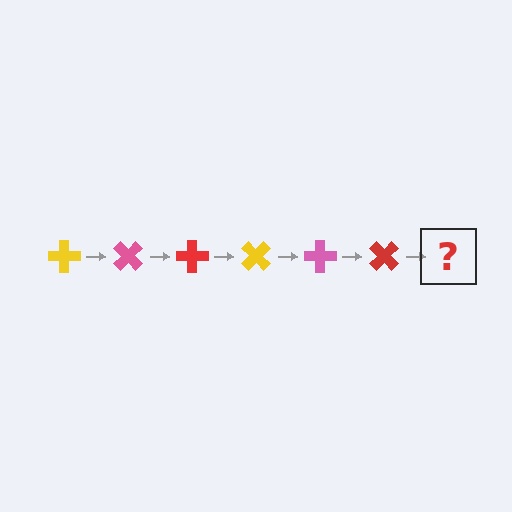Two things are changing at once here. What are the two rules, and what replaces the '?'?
The two rules are that it rotates 45 degrees each step and the color cycles through yellow, pink, and red. The '?' should be a yellow cross, rotated 270 degrees from the start.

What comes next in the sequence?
The next element should be a yellow cross, rotated 270 degrees from the start.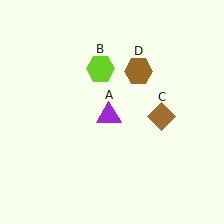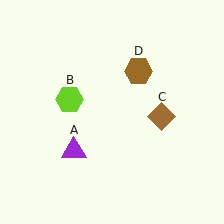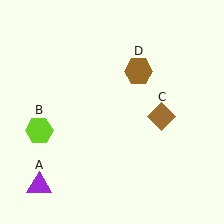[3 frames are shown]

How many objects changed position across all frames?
2 objects changed position: purple triangle (object A), lime hexagon (object B).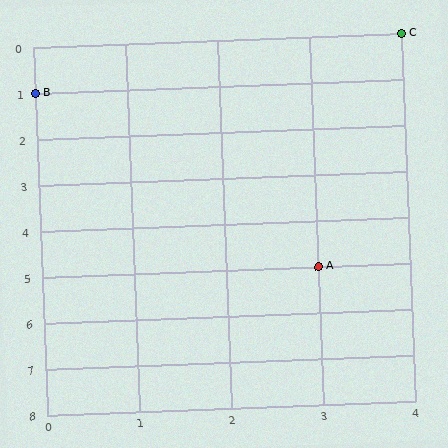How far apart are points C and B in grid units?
Points C and B are 4 columns and 1 row apart (about 4.1 grid units diagonally).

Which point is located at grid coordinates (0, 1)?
Point B is at (0, 1).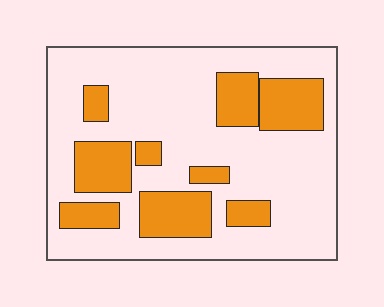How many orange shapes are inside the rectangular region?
9.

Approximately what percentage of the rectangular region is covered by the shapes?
Approximately 30%.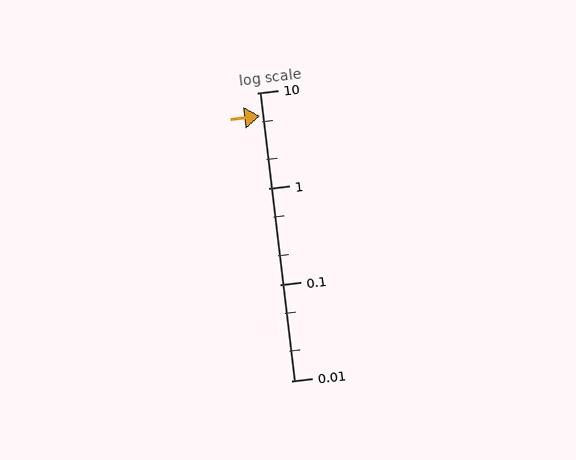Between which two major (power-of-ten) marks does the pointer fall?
The pointer is between 1 and 10.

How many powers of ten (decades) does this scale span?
The scale spans 3 decades, from 0.01 to 10.